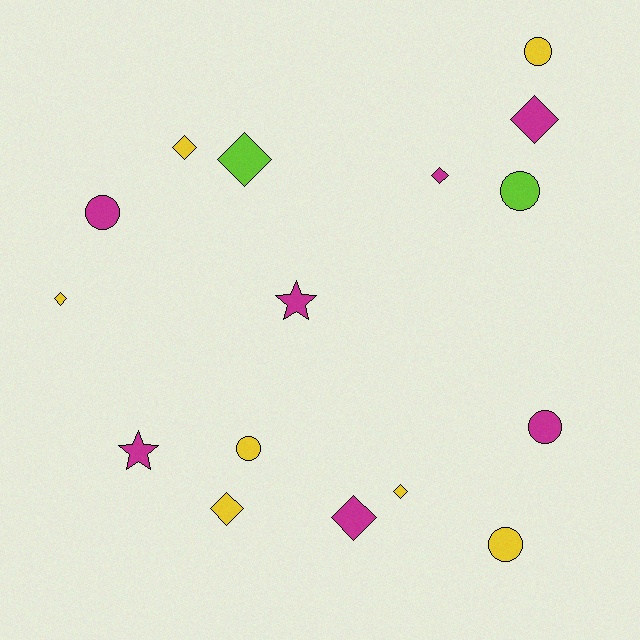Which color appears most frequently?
Magenta, with 7 objects.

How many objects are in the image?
There are 16 objects.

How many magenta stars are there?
There are 2 magenta stars.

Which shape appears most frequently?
Diamond, with 8 objects.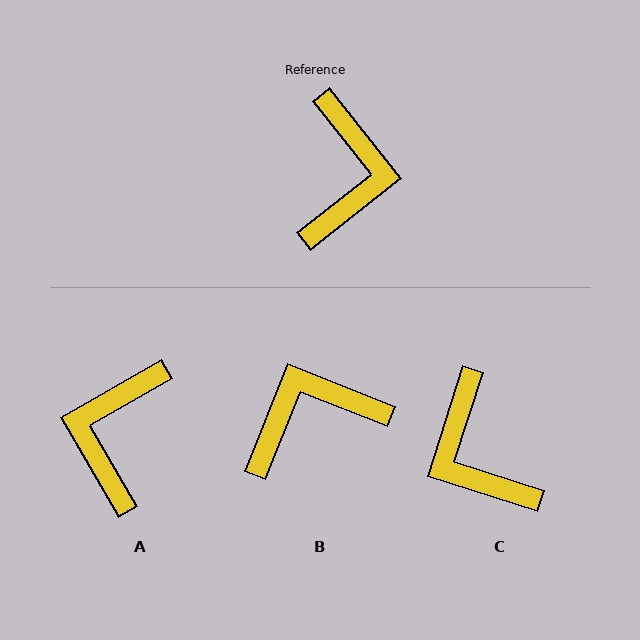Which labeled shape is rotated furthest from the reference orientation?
A, about 172 degrees away.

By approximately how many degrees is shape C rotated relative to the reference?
Approximately 146 degrees clockwise.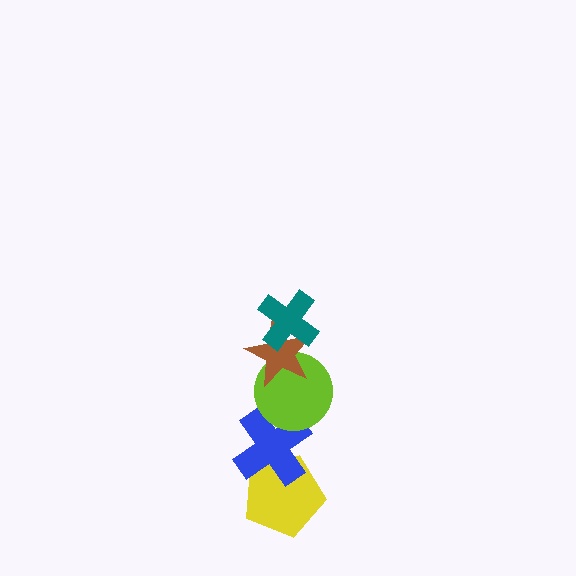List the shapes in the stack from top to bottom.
From top to bottom: the teal cross, the brown star, the lime circle, the blue cross, the yellow pentagon.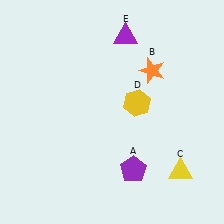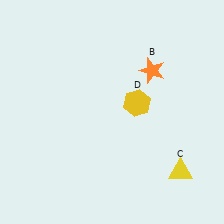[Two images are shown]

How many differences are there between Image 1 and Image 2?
There are 2 differences between the two images.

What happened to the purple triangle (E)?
The purple triangle (E) was removed in Image 2. It was in the top-right area of Image 1.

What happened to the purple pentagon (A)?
The purple pentagon (A) was removed in Image 2. It was in the bottom-right area of Image 1.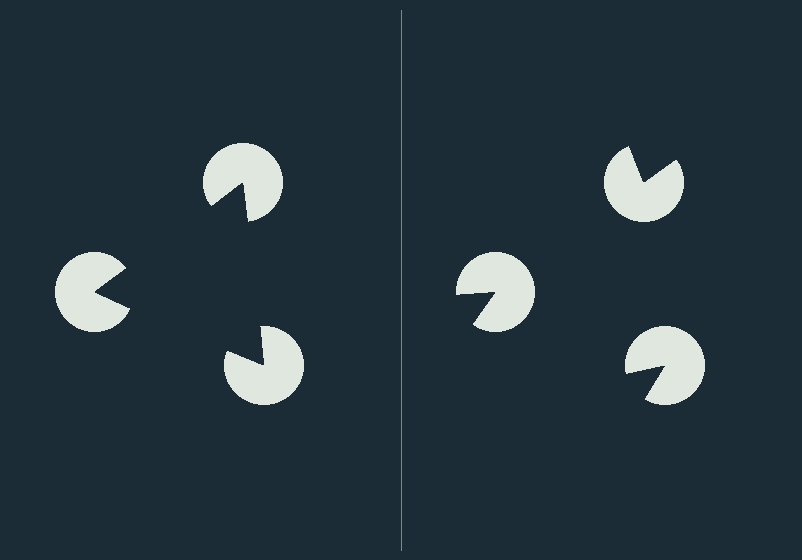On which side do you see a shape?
An illusory triangle appears on the left side. On the right side the wedge cuts are rotated, so no coherent shape forms.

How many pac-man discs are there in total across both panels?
6 — 3 on each side.